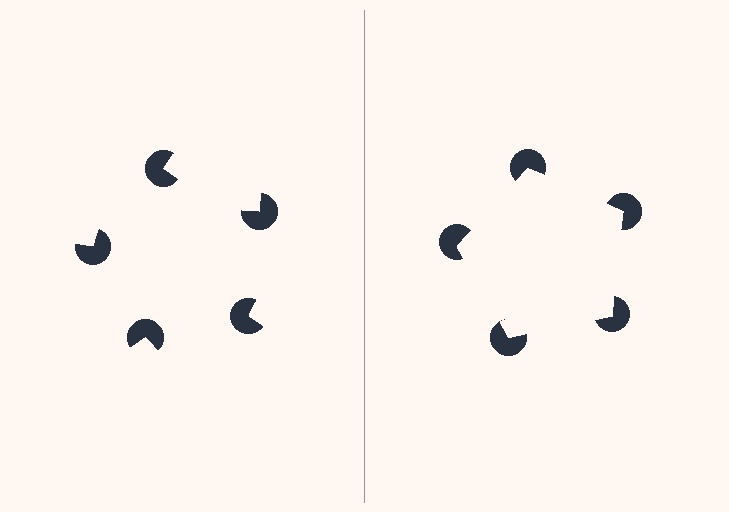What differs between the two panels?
The pac-man discs are positioned identically on both sides; only the wedge orientations differ. On the right they align to a pentagon; on the left they are misaligned.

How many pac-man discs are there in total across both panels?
10 — 5 on each side.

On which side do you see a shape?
An illusory pentagon appears on the right side. On the left side the wedge cuts are rotated, so no coherent shape forms.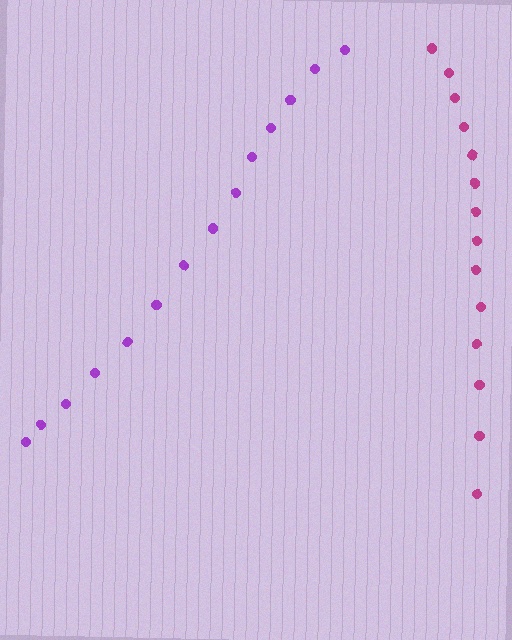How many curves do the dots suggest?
There are 2 distinct paths.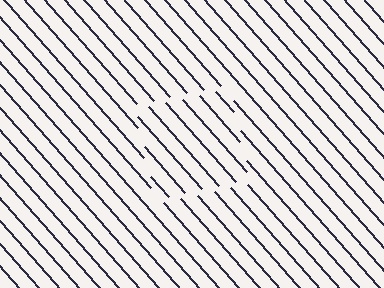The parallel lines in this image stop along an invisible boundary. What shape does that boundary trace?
An illusory square. The interior of the shape contains the same grating, shifted by half a period — the contour is defined by the phase discontinuity where line-ends from the inner and outer gratings abut.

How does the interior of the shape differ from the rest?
The interior of the shape contains the same grating, shifted by half a period — the contour is defined by the phase discontinuity where line-ends from the inner and outer gratings abut.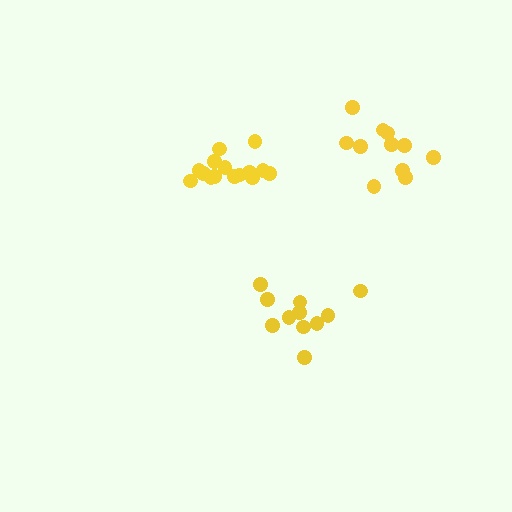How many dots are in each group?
Group 1: 15 dots, Group 2: 11 dots, Group 3: 11 dots (37 total).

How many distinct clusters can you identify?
There are 3 distinct clusters.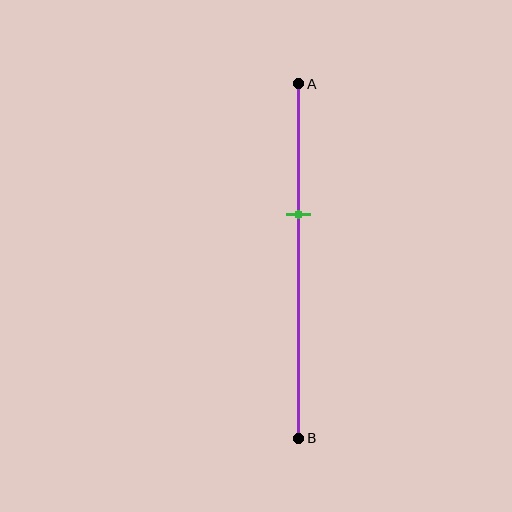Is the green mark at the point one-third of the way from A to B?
No, the mark is at about 35% from A, not at the 33% one-third point.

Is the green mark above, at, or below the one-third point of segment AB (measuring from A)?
The green mark is below the one-third point of segment AB.